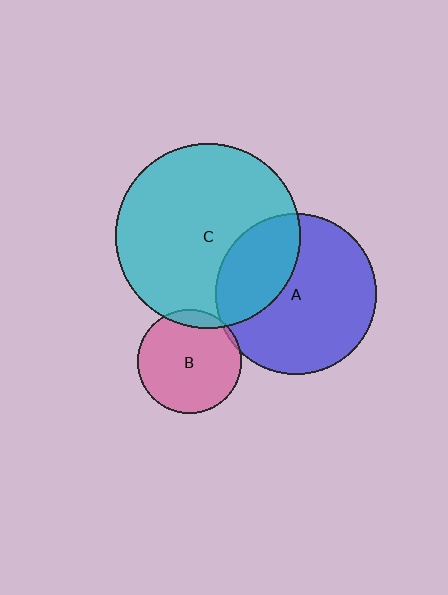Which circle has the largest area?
Circle C (cyan).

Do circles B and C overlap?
Yes.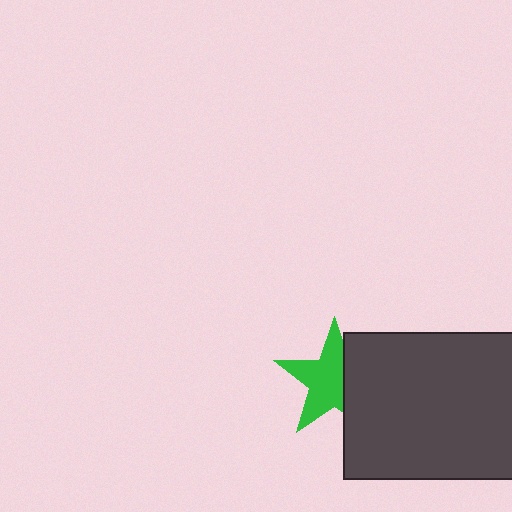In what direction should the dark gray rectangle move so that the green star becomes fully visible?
The dark gray rectangle should move right. That is the shortest direction to clear the overlap and leave the green star fully visible.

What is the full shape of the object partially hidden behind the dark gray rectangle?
The partially hidden object is a green star.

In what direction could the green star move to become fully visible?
The green star could move left. That would shift it out from behind the dark gray rectangle entirely.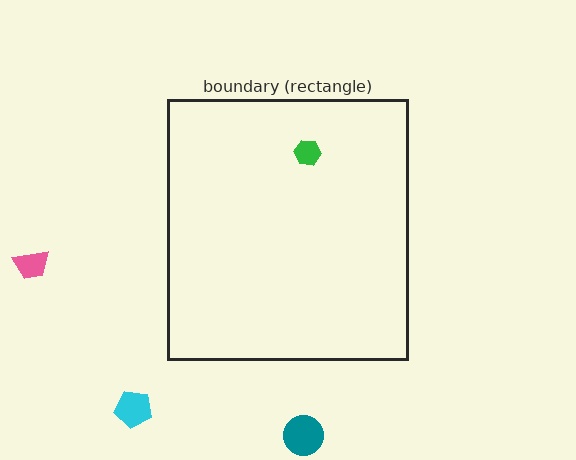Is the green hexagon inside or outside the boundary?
Inside.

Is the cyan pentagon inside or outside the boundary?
Outside.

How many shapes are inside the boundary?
1 inside, 3 outside.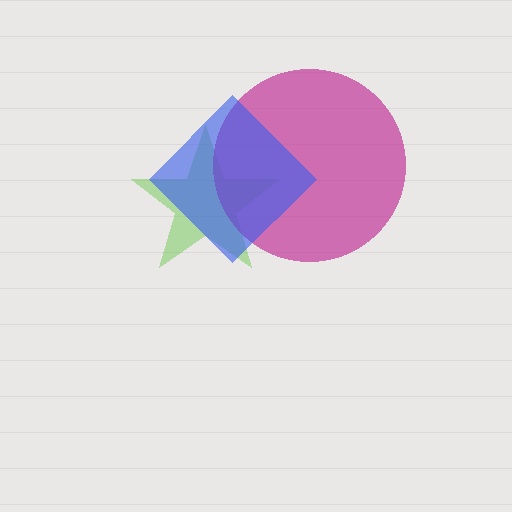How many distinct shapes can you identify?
There are 3 distinct shapes: a lime star, a magenta circle, a blue diamond.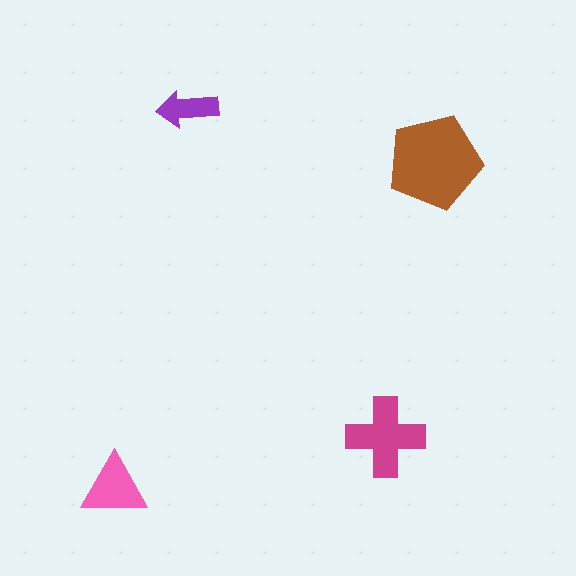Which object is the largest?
The brown pentagon.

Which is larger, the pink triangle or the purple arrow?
The pink triangle.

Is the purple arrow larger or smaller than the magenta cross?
Smaller.